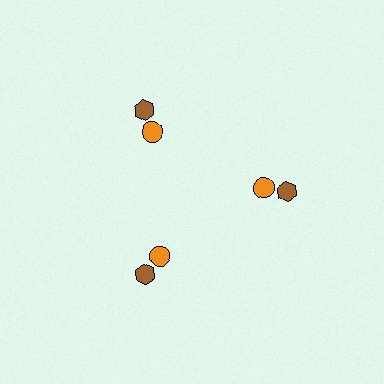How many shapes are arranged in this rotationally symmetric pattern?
There are 6 shapes, arranged in 3 groups of 2.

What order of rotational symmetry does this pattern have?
This pattern has 3-fold rotational symmetry.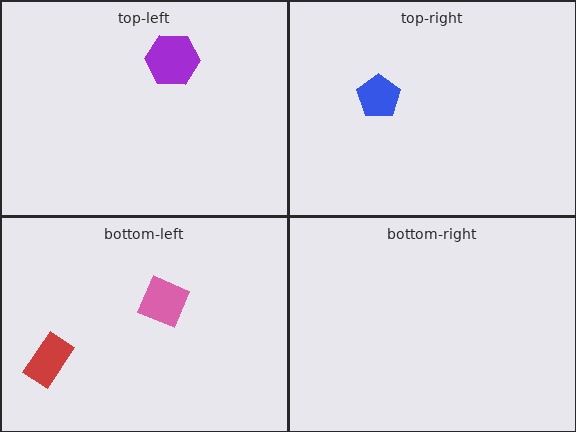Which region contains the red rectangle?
The bottom-left region.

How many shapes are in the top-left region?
1.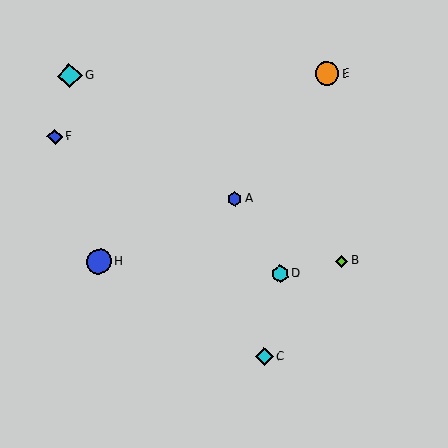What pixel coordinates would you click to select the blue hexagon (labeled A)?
Click at (235, 199) to select the blue hexagon A.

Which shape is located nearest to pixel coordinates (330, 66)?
The orange circle (labeled E) at (327, 74) is nearest to that location.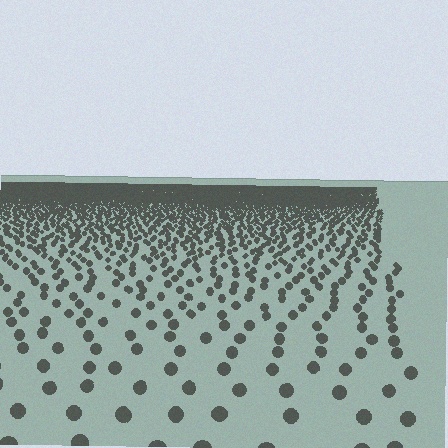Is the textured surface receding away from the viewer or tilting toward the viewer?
The surface is receding away from the viewer. Texture elements get smaller and denser toward the top.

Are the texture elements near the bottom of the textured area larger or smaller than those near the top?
Larger. Near the bottom, elements are closer to the viewer and appear at a bigger on-screen size.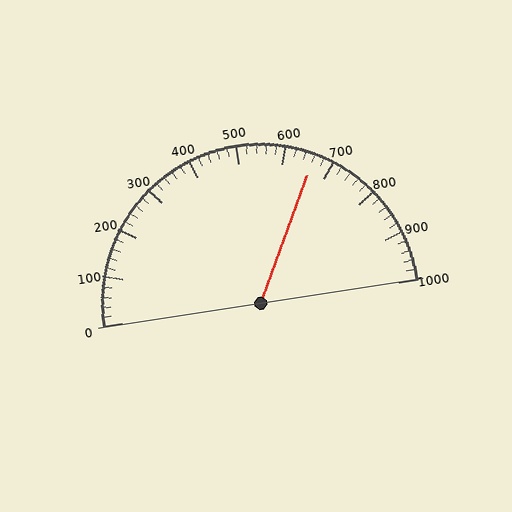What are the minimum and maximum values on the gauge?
The gauge ranges from 0 to 1000.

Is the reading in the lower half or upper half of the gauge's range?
The reading is in the upper half of the range (0 to 1000).